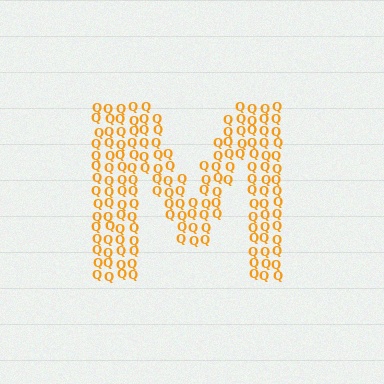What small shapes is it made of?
It is made of small letter Q's.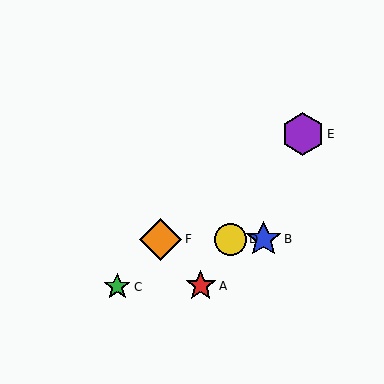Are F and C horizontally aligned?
No, F is at y≈239 and C is at y≈287.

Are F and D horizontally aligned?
Yes, both are at y≈239.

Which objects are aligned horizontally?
Objects B, D, F are aligned horizontally.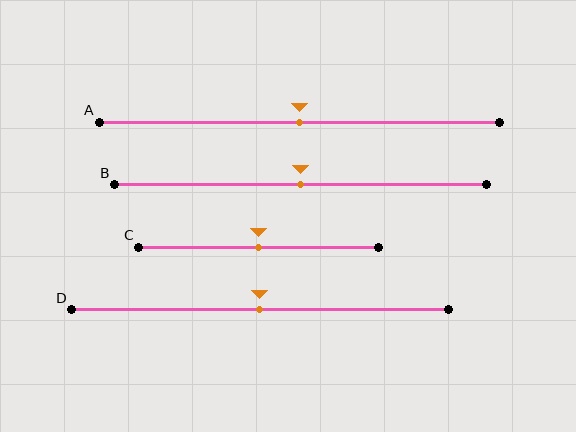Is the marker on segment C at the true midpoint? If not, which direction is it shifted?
Yes, the marker on segment C is at the true midpoint.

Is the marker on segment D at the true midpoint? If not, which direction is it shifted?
Yes, the marker on segment D is at the true midpoint.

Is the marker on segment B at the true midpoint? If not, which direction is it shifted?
Yes, the marker on segment B is at the true midpoint.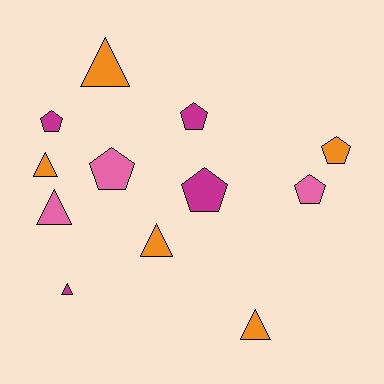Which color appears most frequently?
Orange, with 5 objects.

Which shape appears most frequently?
Triangle, with 6 objects.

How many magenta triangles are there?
There is 1 magenta triangle.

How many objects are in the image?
There are 12 objects.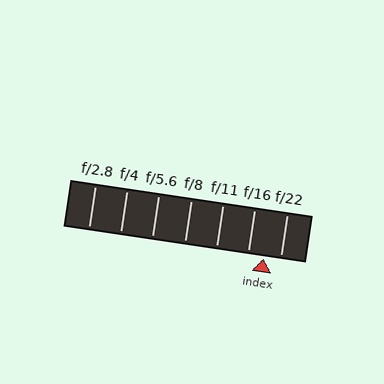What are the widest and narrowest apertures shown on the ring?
The widest aperture shown is f/2.8 and the narrowest is f/22.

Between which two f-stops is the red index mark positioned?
The index mark is between f/16 and f/22.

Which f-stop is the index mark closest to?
The index mark is closest to f/22.